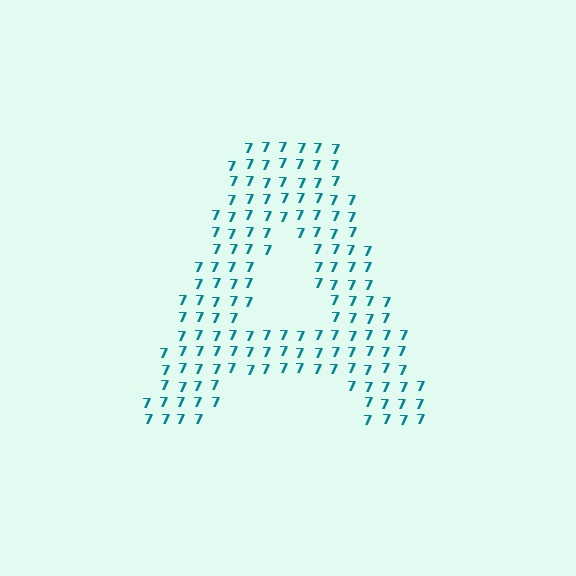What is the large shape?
The large shape is the letter A.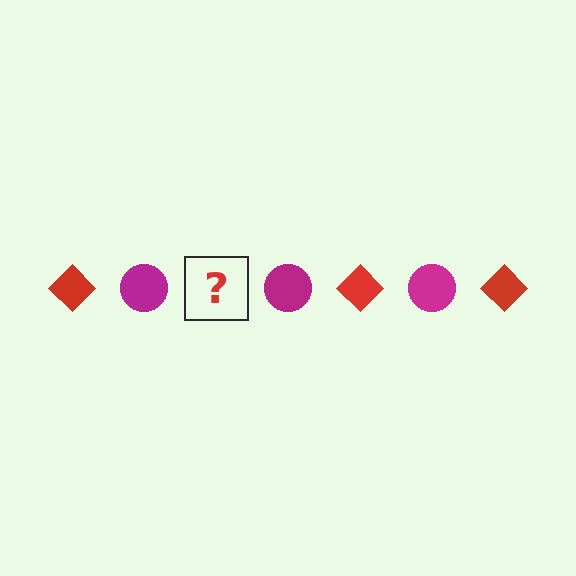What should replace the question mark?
The question mark should be replaced with a red diamond.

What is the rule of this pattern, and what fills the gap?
The rule is that the pattern alternates between red diamond and magenta circle. The gap should be filled with a red diamond.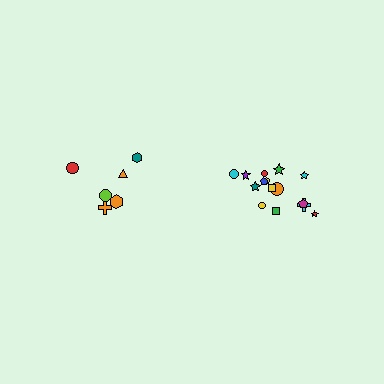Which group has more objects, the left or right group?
The right group.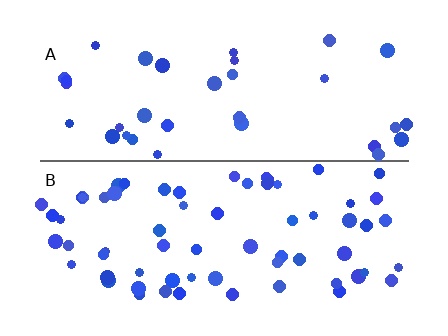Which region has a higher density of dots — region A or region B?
B (the bottom).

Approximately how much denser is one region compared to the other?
Approximately 1.9× — region B over region A.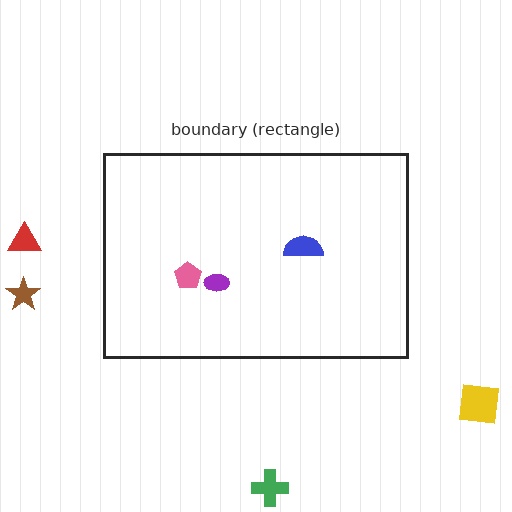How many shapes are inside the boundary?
3 inside, 4 outside.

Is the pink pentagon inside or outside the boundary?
Inside.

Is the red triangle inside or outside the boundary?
Outside.